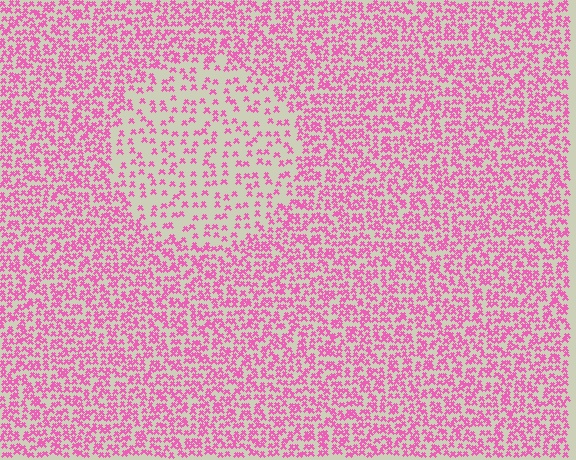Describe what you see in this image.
The image contains small pink elements arranged at two different densities. A circle-shaped region is visible where the elements are less densely packed than the surrounding area.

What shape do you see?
I see a circle.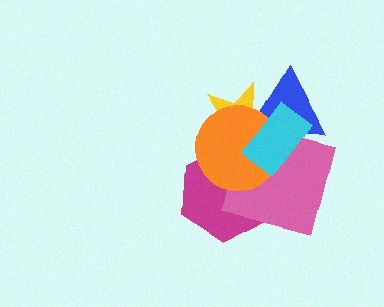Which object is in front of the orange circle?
The cyan rectangle is in front of the orange circle.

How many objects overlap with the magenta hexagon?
4 objects overlap with the magenta hexagon.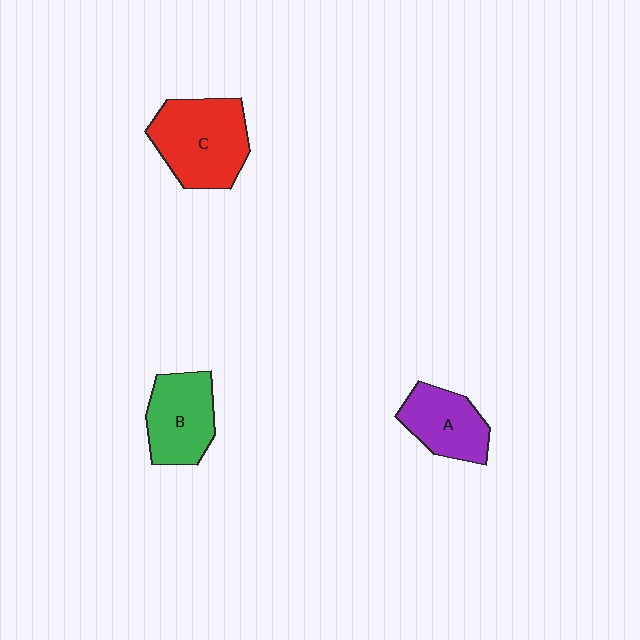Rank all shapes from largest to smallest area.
From largest to smallest: C (red), B (green), A (purple).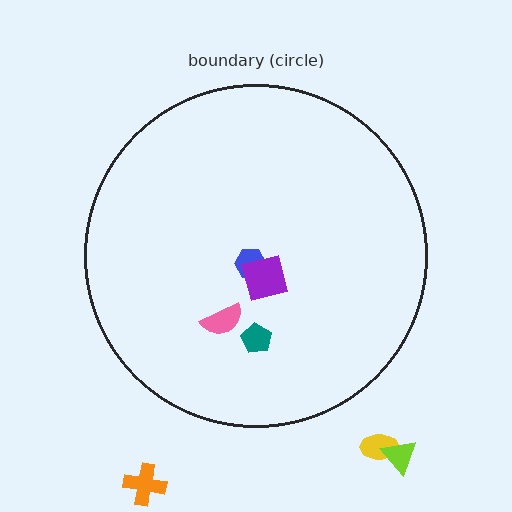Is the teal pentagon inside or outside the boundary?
Inside.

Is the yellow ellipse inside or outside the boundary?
Outside.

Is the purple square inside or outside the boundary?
Inside.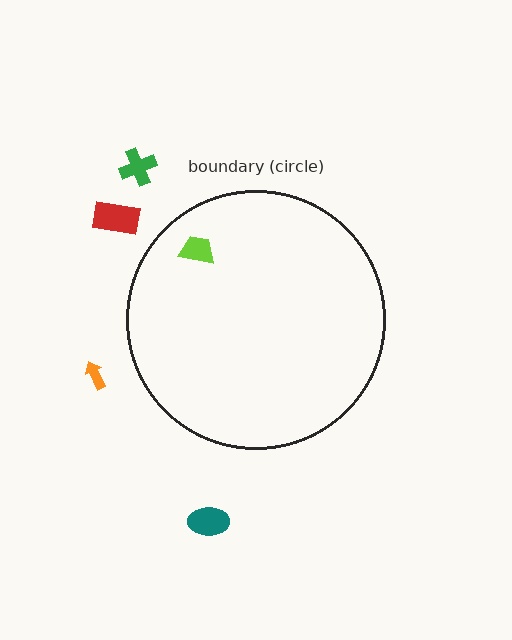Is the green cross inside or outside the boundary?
Outside.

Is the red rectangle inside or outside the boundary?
Outside.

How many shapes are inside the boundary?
1 inside, 4 outside.